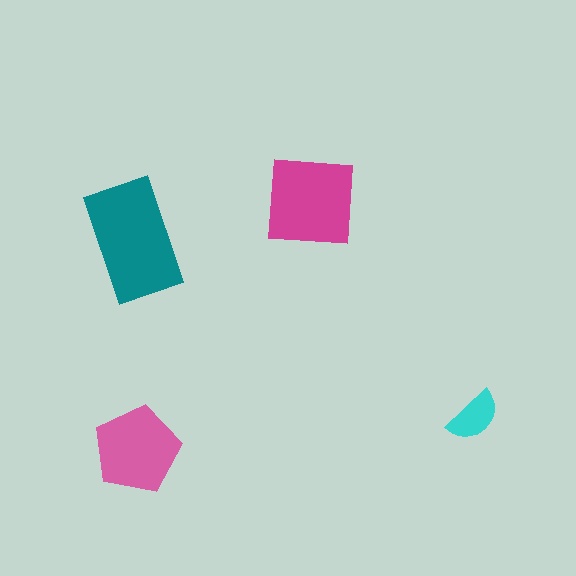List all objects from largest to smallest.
The teal rectangle, the magenta square, the pink pentagon, the cyan semicircle.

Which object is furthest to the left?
The teal rectangle is leftmost.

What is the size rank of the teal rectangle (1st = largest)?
1st.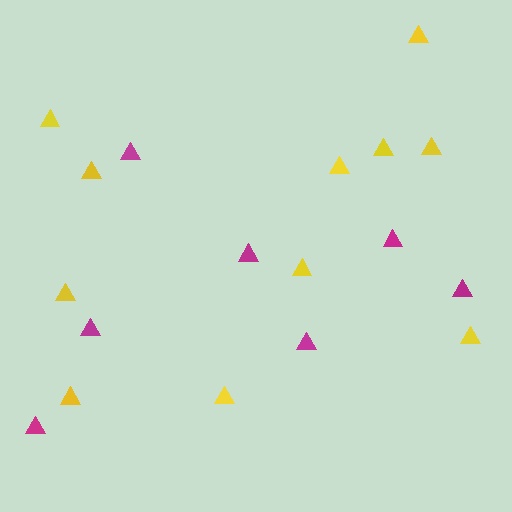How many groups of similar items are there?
There are 2 groups: one group of magenta triangles (7) and one group of yellow triangles (11).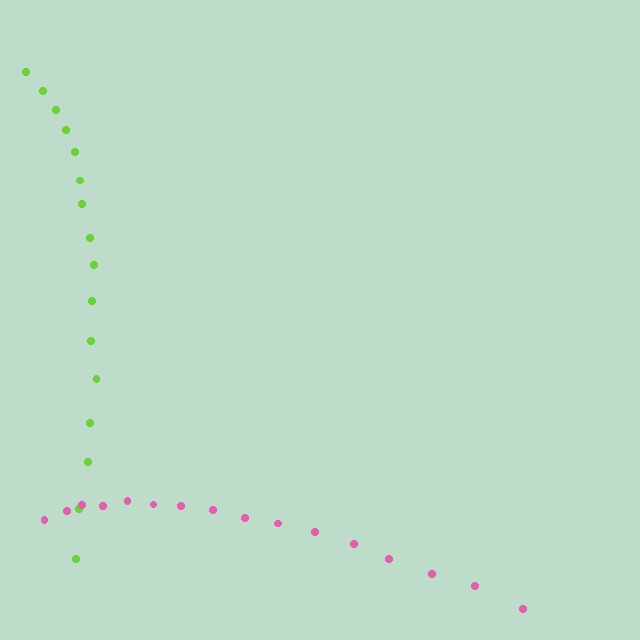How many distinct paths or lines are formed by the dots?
There are 2 distinct paths.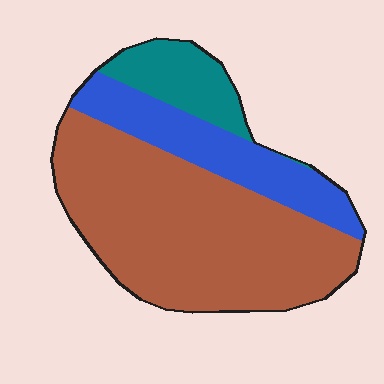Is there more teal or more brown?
Brown.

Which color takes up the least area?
Teal, at roughly 15%.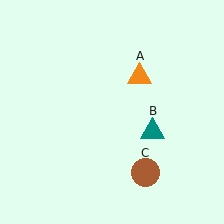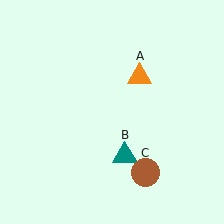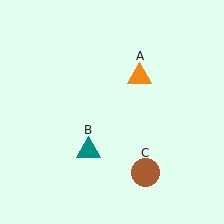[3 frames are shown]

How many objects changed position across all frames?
1 object changed position: teal triangle (object B).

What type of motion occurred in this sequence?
The teal triangle (object B) rotated clockwise around the center of the scene.